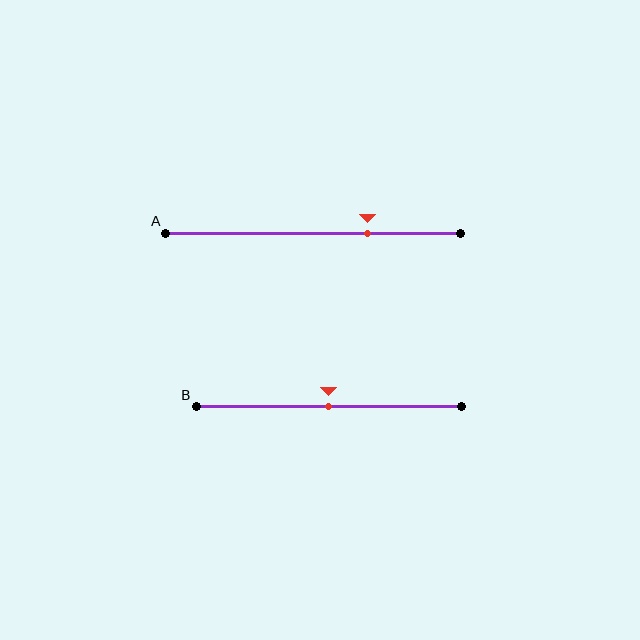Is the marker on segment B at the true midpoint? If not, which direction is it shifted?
Yes, the marker on segment B is at the true midpoint.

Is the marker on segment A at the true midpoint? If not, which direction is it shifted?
No, the marker on segment A is shifted to the right by about 19% of the segment length.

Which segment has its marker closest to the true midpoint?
Segment B has its marker closest to the true midpoint.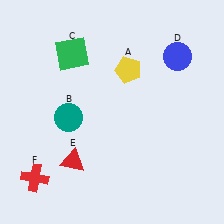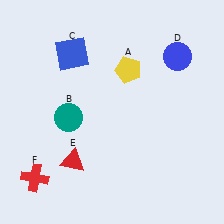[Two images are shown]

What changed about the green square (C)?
In Image 1, C is green. In Image 2, it changed to blue.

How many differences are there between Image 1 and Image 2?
There is 1 difference between the two images.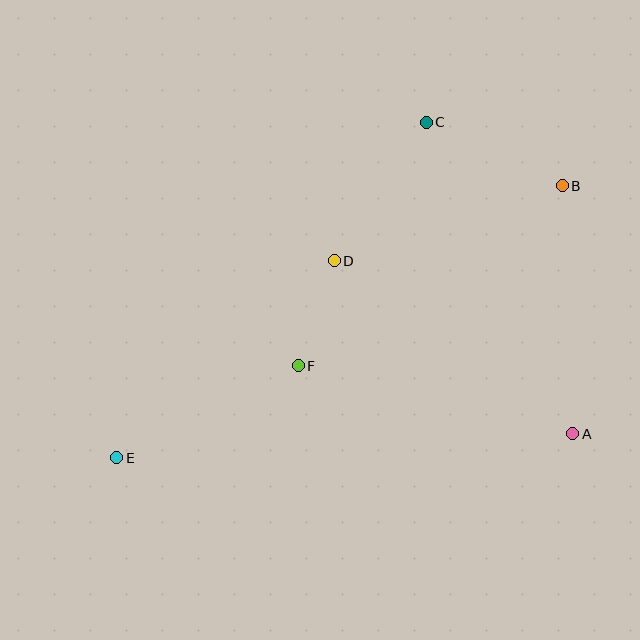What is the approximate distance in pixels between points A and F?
The distance between A and F is approximately 283 pixels.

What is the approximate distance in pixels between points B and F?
The distance between B and F is approximately 320 pixels.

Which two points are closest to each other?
Points D and F are closest to each other.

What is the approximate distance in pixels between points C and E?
The distance between C and E is approximately 456 pixels.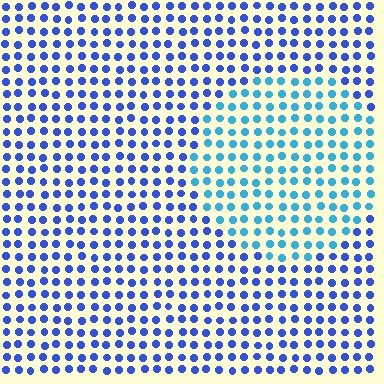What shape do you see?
I see a circle.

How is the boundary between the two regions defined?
The boundary is defined purely by a slight shift in hue (about 34 degrees). Spacing, size, and orientation are identical on both sides.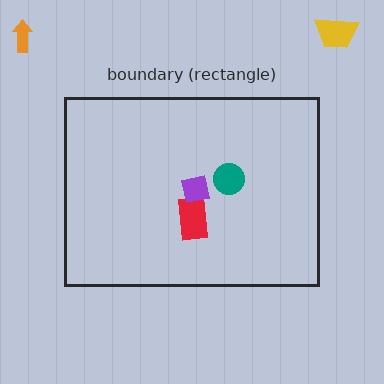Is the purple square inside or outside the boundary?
Inside.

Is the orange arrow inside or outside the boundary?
Outside.